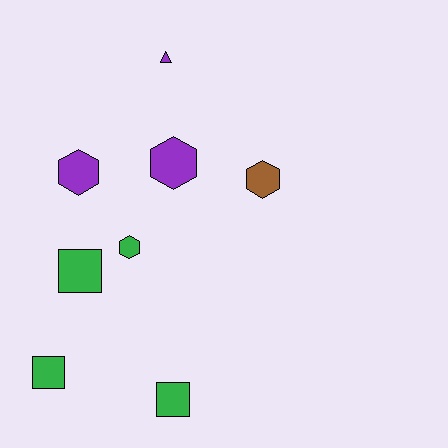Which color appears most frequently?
Green, with 4 objects.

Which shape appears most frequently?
Hexagon, with 4 objects.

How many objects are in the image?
There are 8 objects.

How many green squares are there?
There are 3 green squares.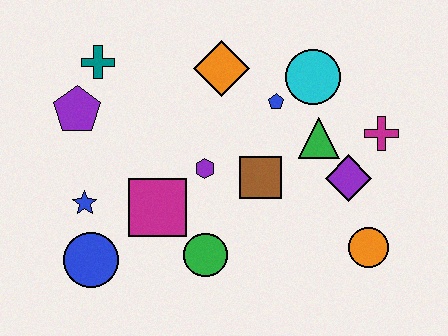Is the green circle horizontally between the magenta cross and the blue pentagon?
No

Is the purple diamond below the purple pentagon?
Yes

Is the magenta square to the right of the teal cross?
Yes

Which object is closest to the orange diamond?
The blue pentagon is closest to the orange diamond.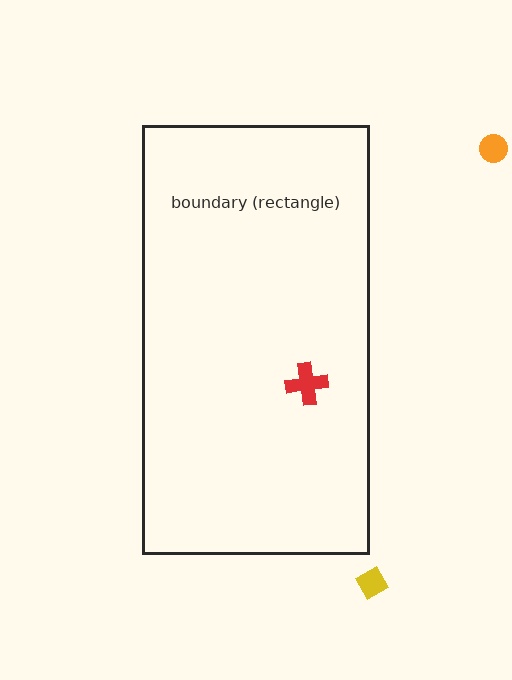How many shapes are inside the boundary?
1 inside, 2 outside.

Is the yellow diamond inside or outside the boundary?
Outside.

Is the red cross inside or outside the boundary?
Inside.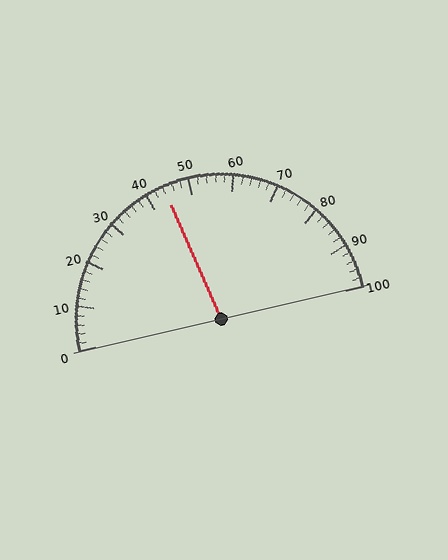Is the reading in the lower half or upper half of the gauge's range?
The reading is in the lower half of the range (0 to 100).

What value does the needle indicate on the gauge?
The needle indicates approximately 44.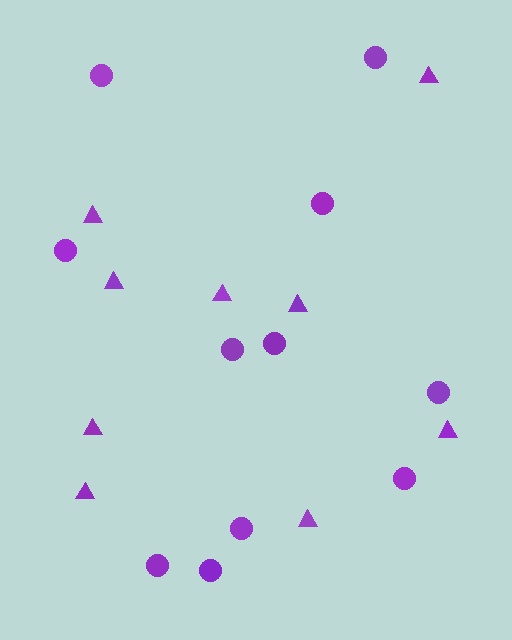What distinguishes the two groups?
There are 2 groups: one group of triangles (9) and one group of circles (11).